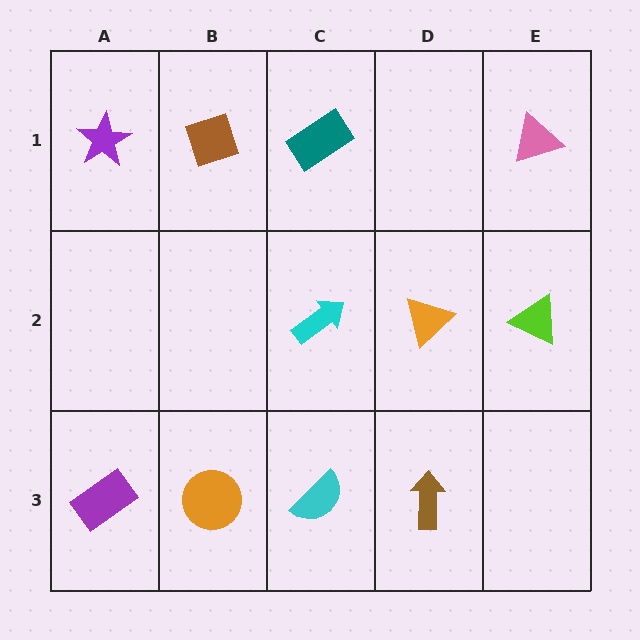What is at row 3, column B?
An orange circle.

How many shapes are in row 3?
4 shapes.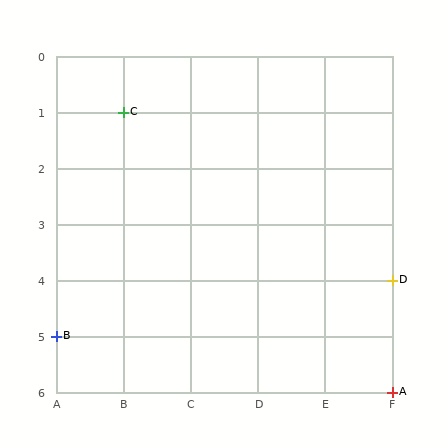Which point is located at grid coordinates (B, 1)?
Point C is at (B, 1).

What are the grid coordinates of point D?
Point D is at grid coordinates (F, 4).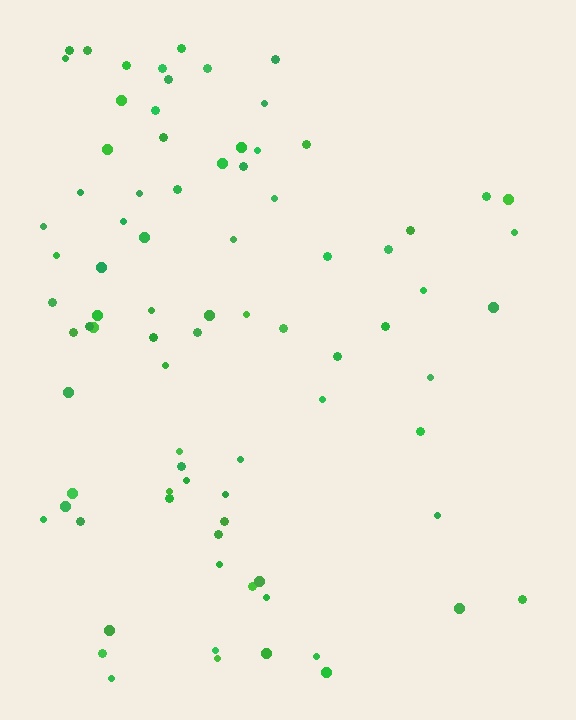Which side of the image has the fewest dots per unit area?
The right.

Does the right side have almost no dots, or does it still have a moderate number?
Still a moderate number, just noticeably fewer than the left.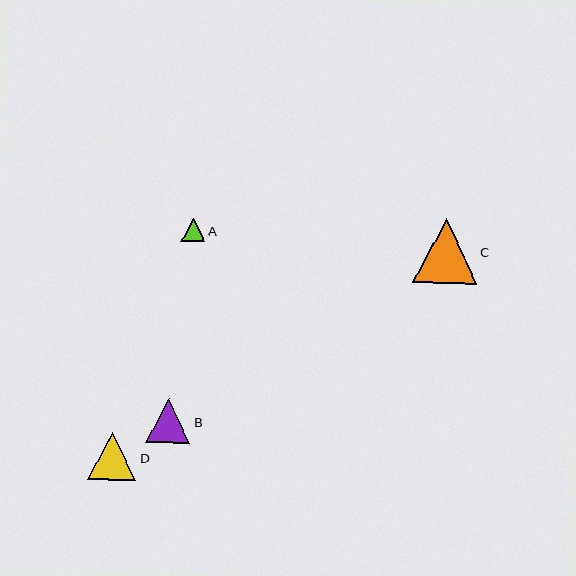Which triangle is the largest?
Triangle C is the largest with a size of approximately 64 pixels.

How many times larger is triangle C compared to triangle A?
Triangle C is approximately 2.8 times the size of triangle A.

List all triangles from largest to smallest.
From largest to smallest: C, D, B, A.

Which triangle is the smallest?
Triangle A is the smallest with a size of approximately 23 pixels.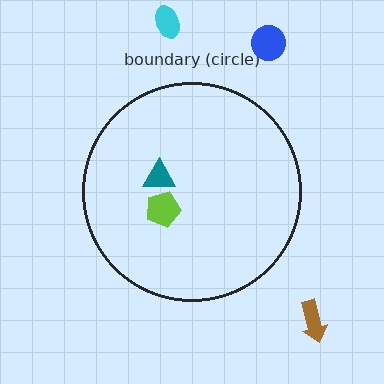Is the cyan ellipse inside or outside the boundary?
Outside.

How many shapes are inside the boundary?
2 inside, 3 outside.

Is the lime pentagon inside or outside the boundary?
Inside.